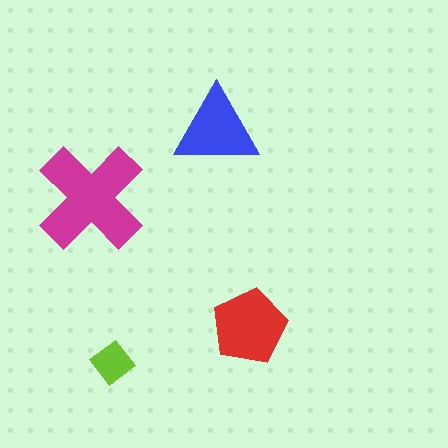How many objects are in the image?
There are 4 objects in the image.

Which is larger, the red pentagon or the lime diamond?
The red pentagon.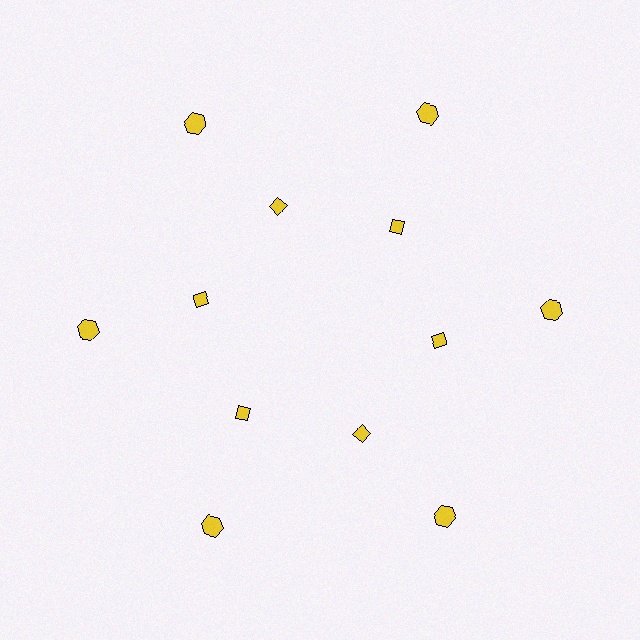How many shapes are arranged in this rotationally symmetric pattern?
There are 12 shapes, arranged in 6 groups of 2.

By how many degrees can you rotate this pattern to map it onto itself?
The pattern maps onto itself every 60 degrees of rotation.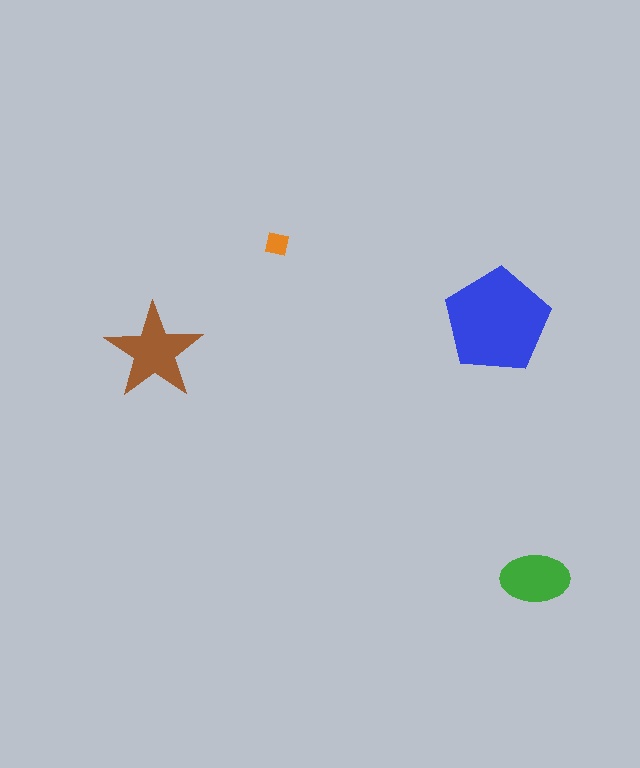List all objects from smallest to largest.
The orange square, the green ellipse, the brown star, the blue pentagon.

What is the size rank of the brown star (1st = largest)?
2nd.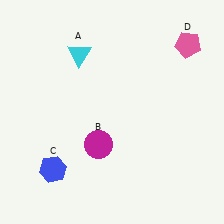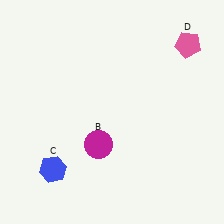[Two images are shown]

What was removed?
The cyan triangle (A) was removed in Image 2.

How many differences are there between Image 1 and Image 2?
There is 1 difference between the two images.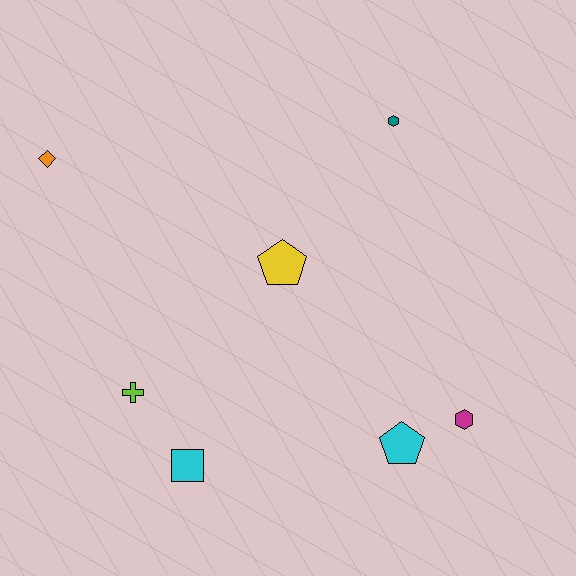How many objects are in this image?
There are 7 objects.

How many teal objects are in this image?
There is 1 teal object.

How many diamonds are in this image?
There is 1 diamond.